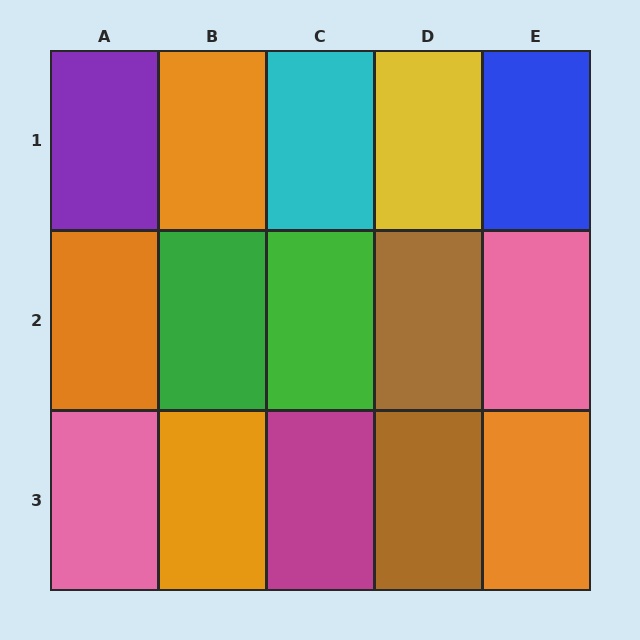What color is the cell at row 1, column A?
Purple.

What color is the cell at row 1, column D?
Yellow.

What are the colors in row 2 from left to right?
Orange, green, green, brown, pink.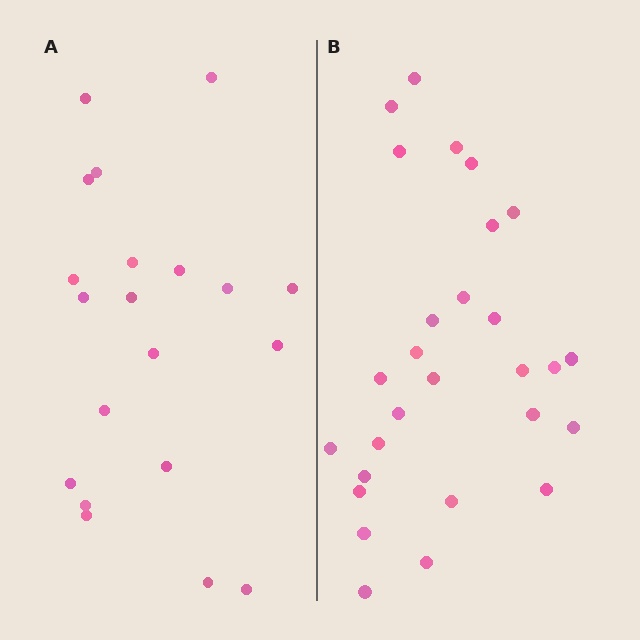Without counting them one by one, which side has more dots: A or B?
Region B (the right region) has more dots.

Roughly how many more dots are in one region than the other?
Region B has roughly 8 or so more dots than region A.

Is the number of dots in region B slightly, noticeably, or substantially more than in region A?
Region B has noticeably more, but not dramatically so. The ratio is roughly 1.4 to 1.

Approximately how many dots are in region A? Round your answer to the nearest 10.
About 20 dots.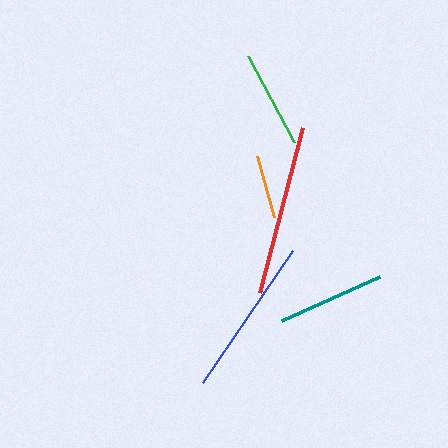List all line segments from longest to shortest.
From longest to shortest: red, blue, teal, green, orange.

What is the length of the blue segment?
The blue segment is approximately 160 pixels long.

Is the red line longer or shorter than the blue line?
The red line is longer than the blue line.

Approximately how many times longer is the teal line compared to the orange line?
The teal line is approximately 1.7 times the length of the orange line.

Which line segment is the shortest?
The orange line is the shortest at approximately 63 pixels.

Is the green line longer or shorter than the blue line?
The blue line is longer than the green line.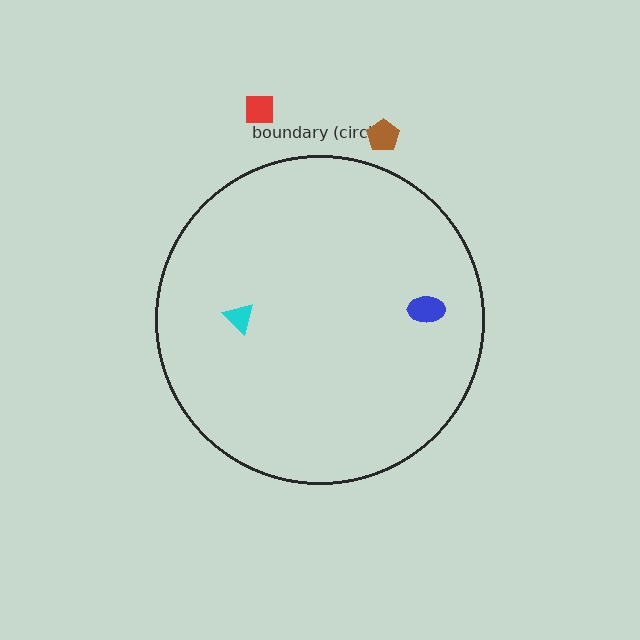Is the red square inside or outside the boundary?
Outside.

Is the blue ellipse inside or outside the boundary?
Inside.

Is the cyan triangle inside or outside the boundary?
Inside.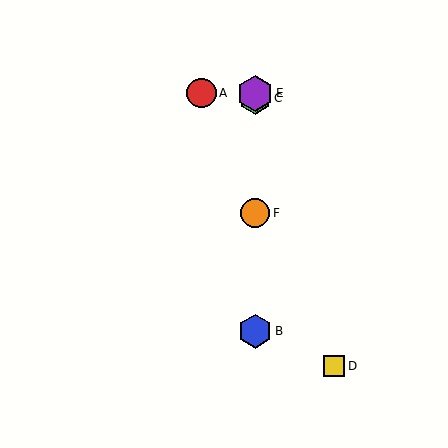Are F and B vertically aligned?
Yes, both are at x≈255.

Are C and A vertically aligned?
No, C is at x≈255 and A is at x≈201.